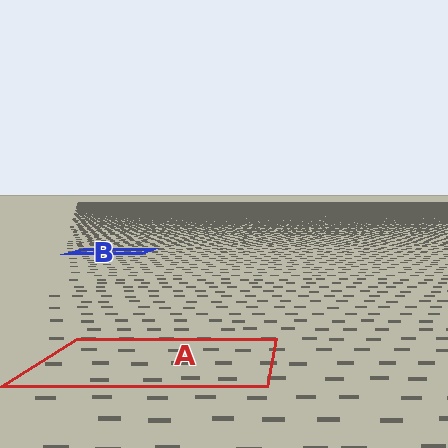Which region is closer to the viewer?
Region A is closer. The texture elements there are larger and more spread out.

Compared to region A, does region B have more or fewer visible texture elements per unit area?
Region B has more texture elements per unit area — they are packed more densely because it is farther away.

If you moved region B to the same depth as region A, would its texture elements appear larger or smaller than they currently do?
They would appear larger. At a closer depth, the same texture elements are projected at a bigger on-screen size.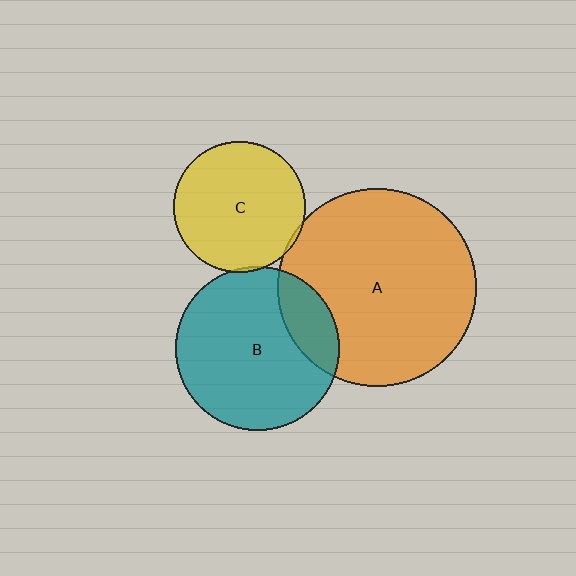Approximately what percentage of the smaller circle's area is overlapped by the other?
Approximately 5%.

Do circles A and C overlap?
Yes.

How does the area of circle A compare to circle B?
Approximately 1.5 times.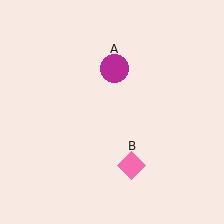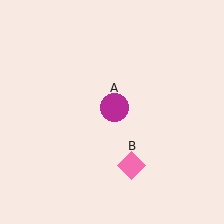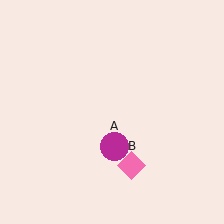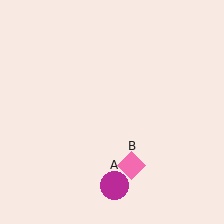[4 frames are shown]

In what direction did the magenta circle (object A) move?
The magenta circle (object A) moved down.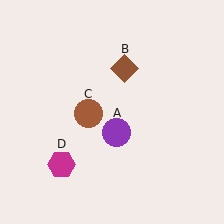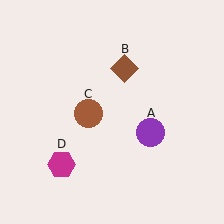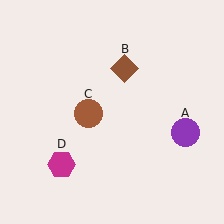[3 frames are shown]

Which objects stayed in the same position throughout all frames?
Brown diamond (object B) and brown circle (object C) and magenta hexagon (object D) remained stationary.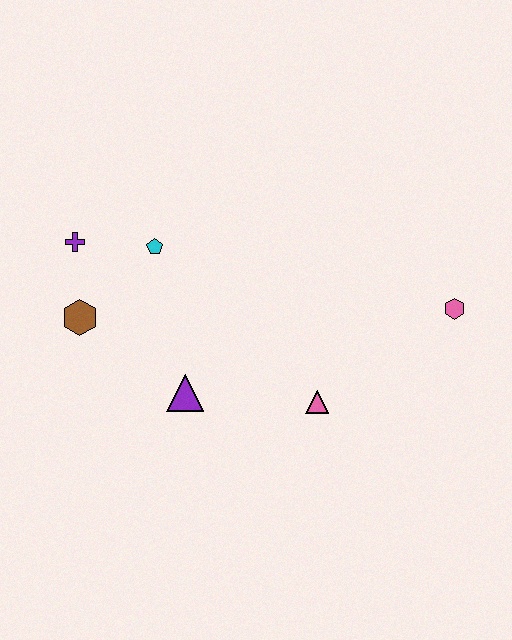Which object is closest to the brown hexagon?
The purple cross is closest to the brown hexagon.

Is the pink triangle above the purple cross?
No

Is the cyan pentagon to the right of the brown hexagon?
Yes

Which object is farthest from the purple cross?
The pink hexagon is farthest from the purple cross.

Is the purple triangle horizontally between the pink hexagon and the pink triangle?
No